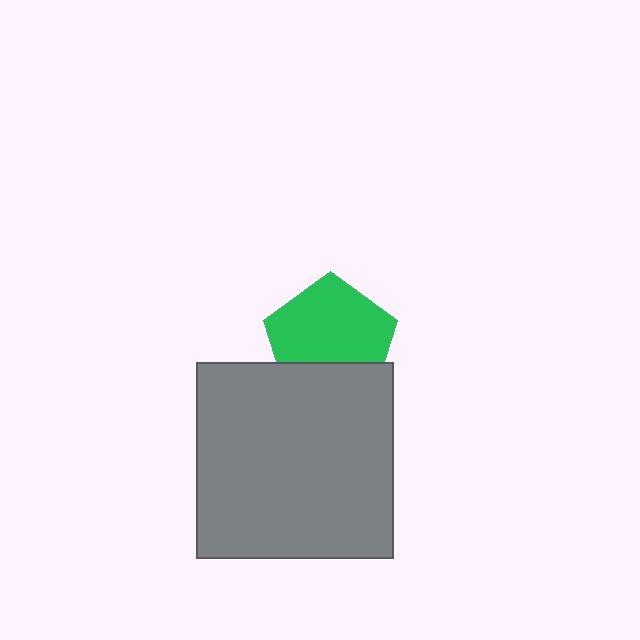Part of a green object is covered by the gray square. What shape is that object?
It is a pentagon.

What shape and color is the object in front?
The object in front is a gray square.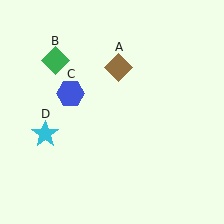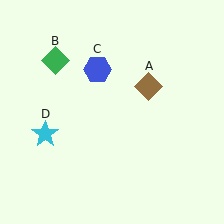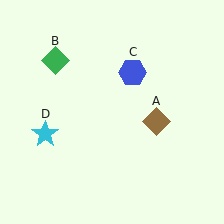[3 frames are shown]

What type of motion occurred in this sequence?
The brown diamond (object A), blue hexagon (object C) rotated clockwise around the center of the scene.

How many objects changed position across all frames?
2 objects changed position: brown diamond (object A), blue hexagon (object C).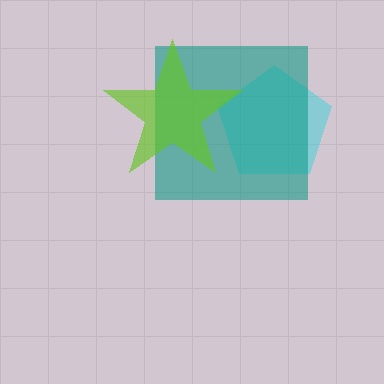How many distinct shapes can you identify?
There are 3 distinct shapes: a cyan pentagon, a teal square, a lime star.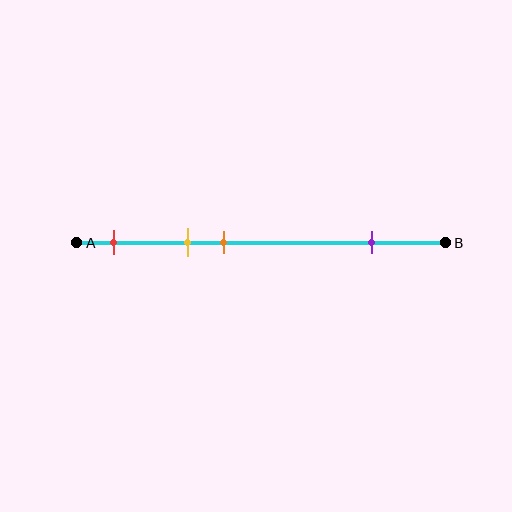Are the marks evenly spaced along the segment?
No, the marks are not evenly spaced.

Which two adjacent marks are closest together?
The yellow and orange marks are the closest adjacent pair.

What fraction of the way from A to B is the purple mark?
The purple mark is approximately 80% (0.8) of the way from A to B.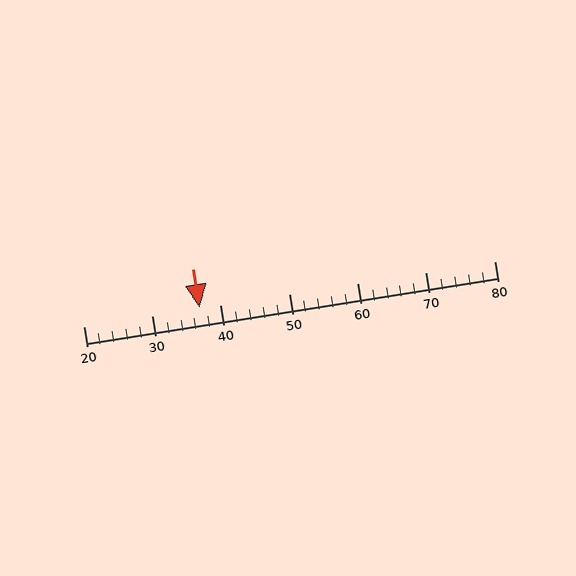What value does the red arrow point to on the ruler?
The red arrow points to approximately 37.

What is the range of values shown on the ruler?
The ruler shows values from 20 to 80.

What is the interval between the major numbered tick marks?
The major tick marks are spaced 10 units apart.